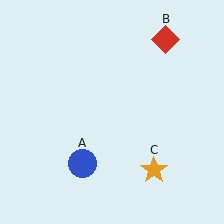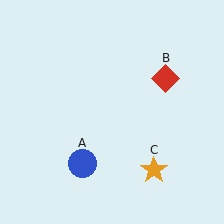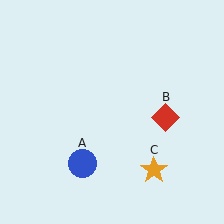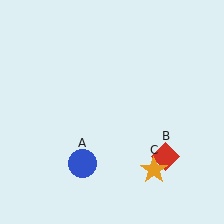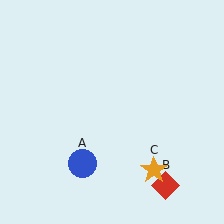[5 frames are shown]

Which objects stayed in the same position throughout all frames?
Blue circle (object A) and orange star (object C) remained stationary.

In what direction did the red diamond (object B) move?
The red diamond (object B) moved down.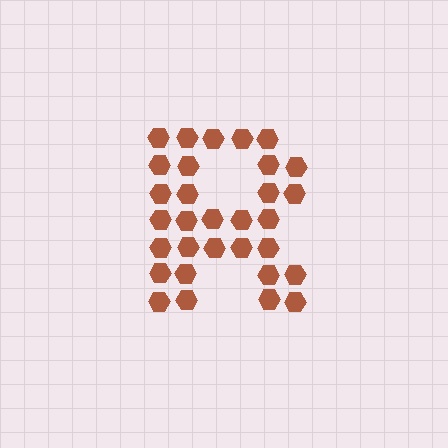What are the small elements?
The small elements are hexagons.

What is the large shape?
The large shape is the letter R.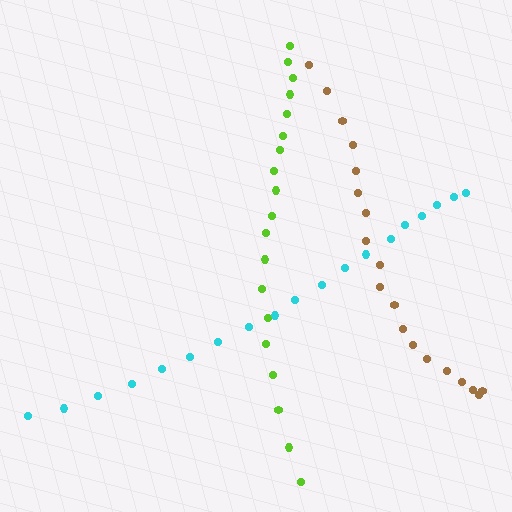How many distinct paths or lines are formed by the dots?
There are 3 distinct paths.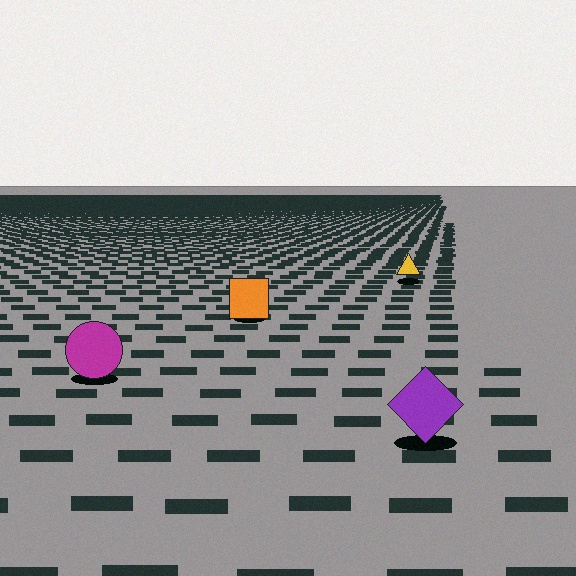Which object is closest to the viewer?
The purple diamond is closest. The texture marks near it are larger and more spread out.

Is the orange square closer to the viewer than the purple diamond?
No. The purple diamond is closer — you can tell from the texture gradient: the ground texture is coarser near it.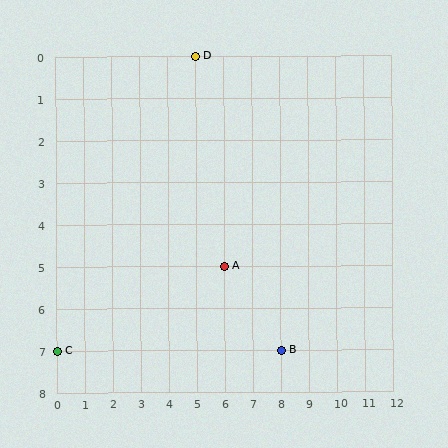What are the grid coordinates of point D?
Point D is at grid coordinates (5, 0).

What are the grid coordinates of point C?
Point C is at grid coordinates (0, 7).